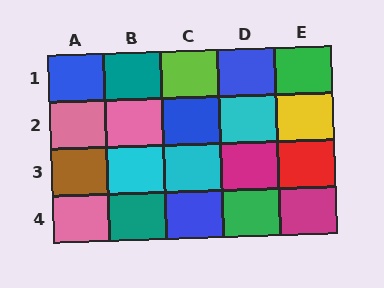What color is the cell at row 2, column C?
Blue.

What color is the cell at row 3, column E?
Red.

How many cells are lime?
1 cell is lime.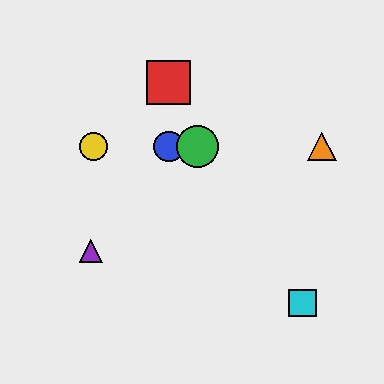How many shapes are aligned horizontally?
4 shapes (the blue circle, the green circle, the yellow circle, the orange triangle) are aligned horizontally.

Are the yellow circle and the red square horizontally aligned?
No, the yellow circle is at y≈147 and the red square is at y≈82.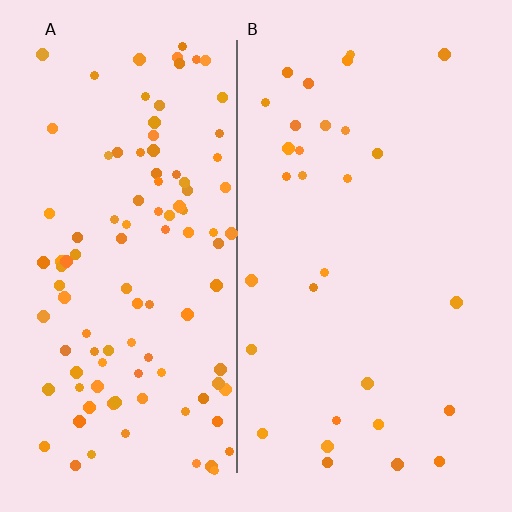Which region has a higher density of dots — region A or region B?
A (the left).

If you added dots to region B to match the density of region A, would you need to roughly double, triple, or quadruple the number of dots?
Approximately quadruple.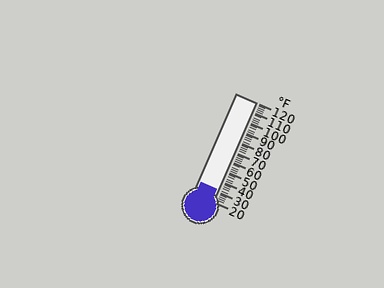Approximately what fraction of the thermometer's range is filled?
The thermometer is filled to approximately 10% of its range.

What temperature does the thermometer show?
The thermometer shows approximately 32°F.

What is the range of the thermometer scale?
The thermometer scale ranges from 20°F to 120°F.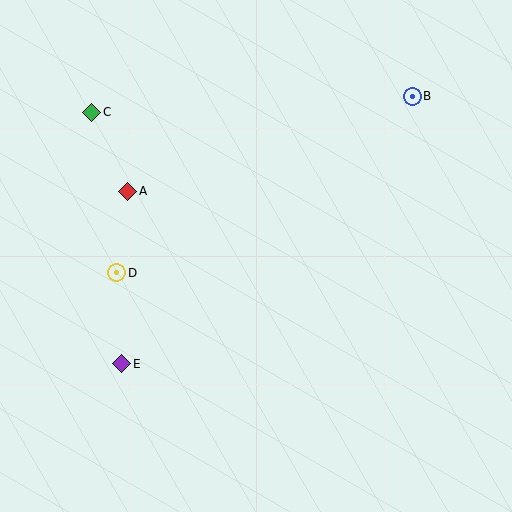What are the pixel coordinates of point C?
Point C is at (92, 112).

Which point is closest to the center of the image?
Point D at (117, 273) is closest to the center.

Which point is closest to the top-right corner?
Point B is closest to the top-right corner.